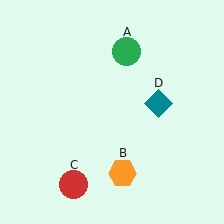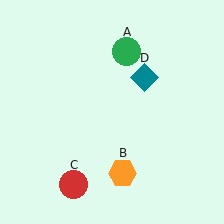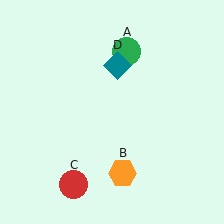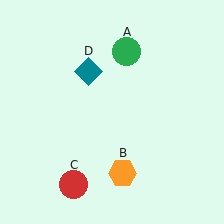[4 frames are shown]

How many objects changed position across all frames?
1 object changed position: teal diamond (object D).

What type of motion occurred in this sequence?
The teal diamond (object D) rotated counterclockwise around the center of the scene.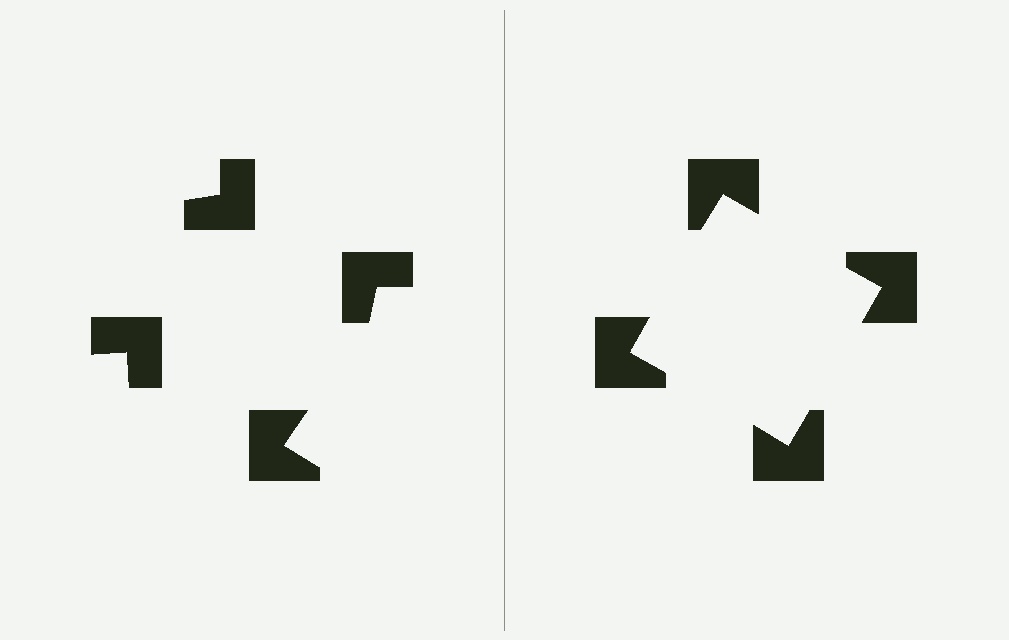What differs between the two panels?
The notched squares are positioned identically on both sides; only the wedge orientations differ. On the right they align to a square; on the left they are misaligned.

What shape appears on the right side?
An illusory square.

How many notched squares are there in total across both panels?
8 — 4 on each side.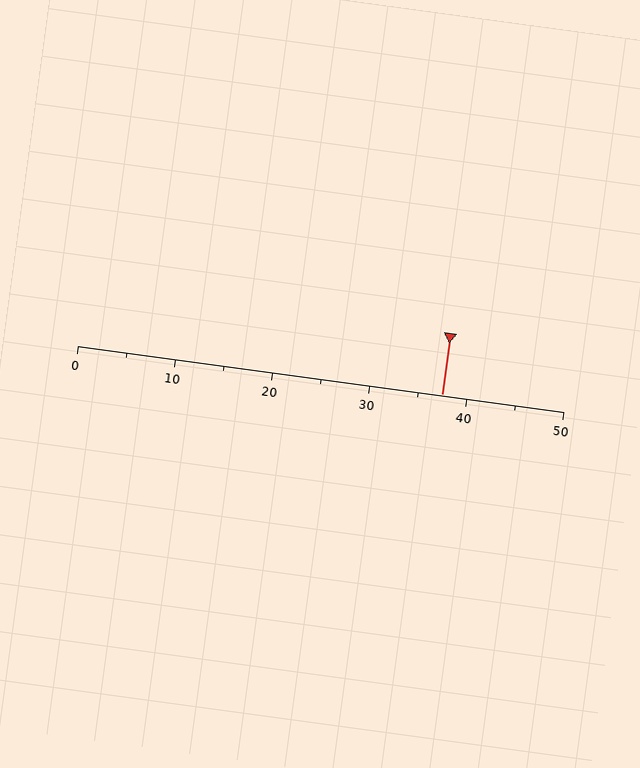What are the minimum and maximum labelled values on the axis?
The axis runs from 0 to 50.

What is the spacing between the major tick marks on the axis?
The major ticks are spaced 10 apart.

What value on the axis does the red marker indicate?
The marker indicates approximately 37.5.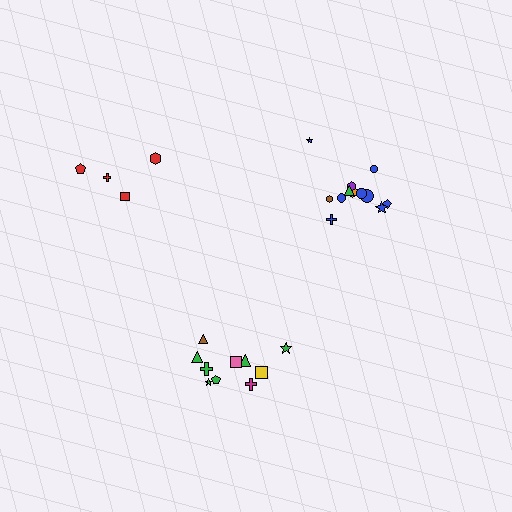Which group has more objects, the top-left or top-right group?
The top-right group.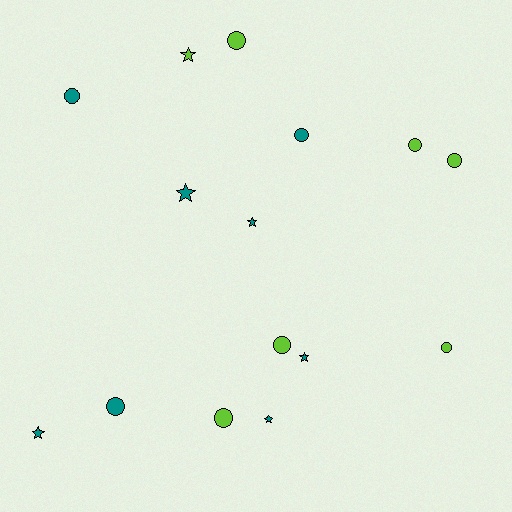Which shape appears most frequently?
Circle, with 9 objects.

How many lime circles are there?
There are 6 lime circles.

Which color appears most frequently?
Teal, with 8 objects.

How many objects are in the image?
There are 15 objects.